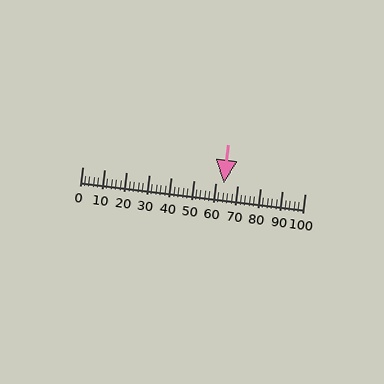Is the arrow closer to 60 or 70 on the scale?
The arrow is closer to 60.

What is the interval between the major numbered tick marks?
The major tick marks are spaced 10 units apart.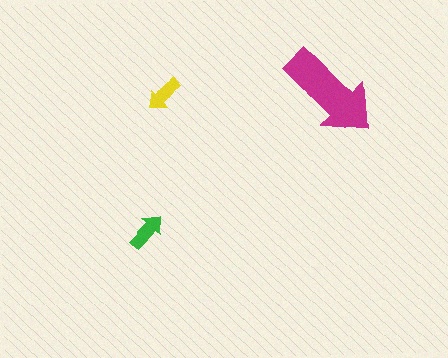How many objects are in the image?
There are 3 objects in the image.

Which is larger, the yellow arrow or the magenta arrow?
The magenta one.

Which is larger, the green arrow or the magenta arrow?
The magenta one.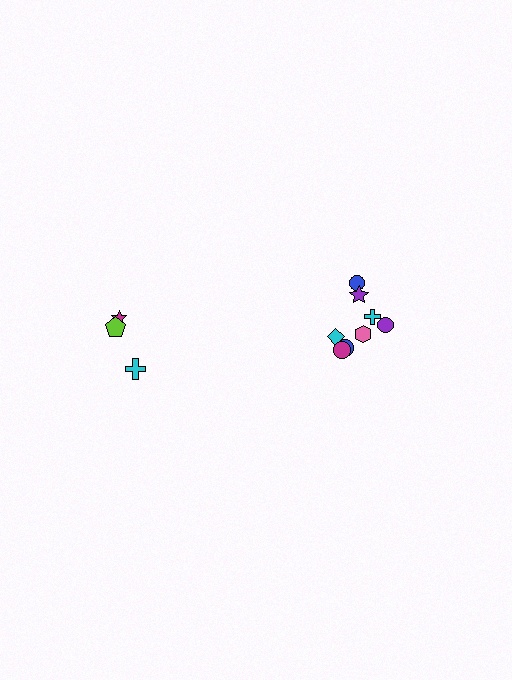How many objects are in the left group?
There are 3 objects.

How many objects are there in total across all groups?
There are 11 objects.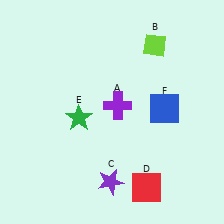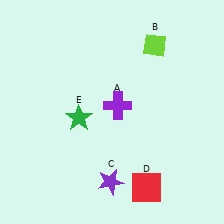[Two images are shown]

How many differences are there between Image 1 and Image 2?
There is 1 difference between the two images.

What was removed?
The blue square (F) was removed in Image 2.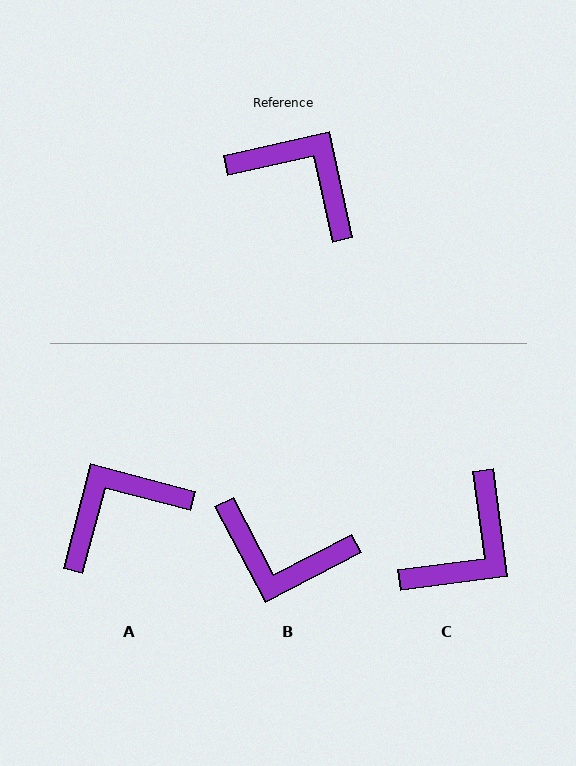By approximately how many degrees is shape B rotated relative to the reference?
Approximately 165 degrees clockwise.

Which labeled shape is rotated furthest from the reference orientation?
B, about 165 degrees away.